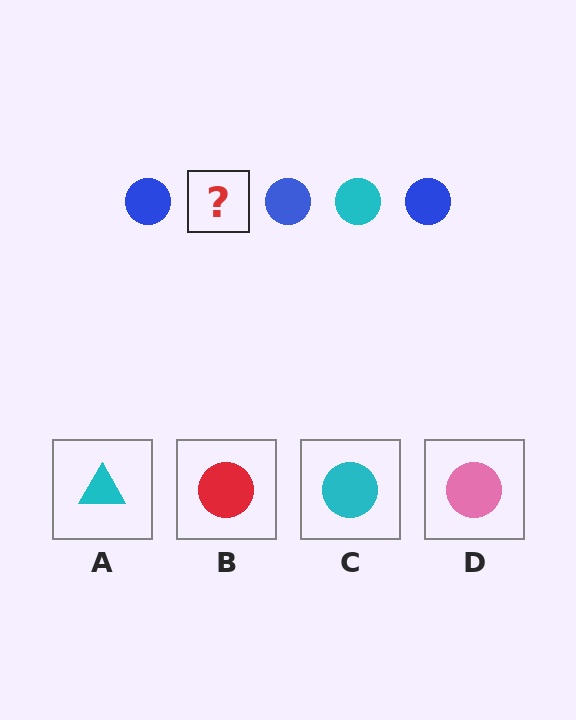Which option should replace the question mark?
Option C.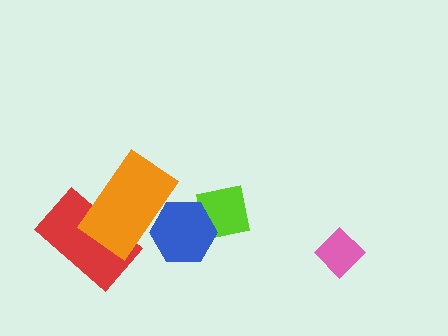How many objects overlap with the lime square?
1 object overlaps with the lime square.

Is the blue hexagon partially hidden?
Yes, it is partially covered by another shape.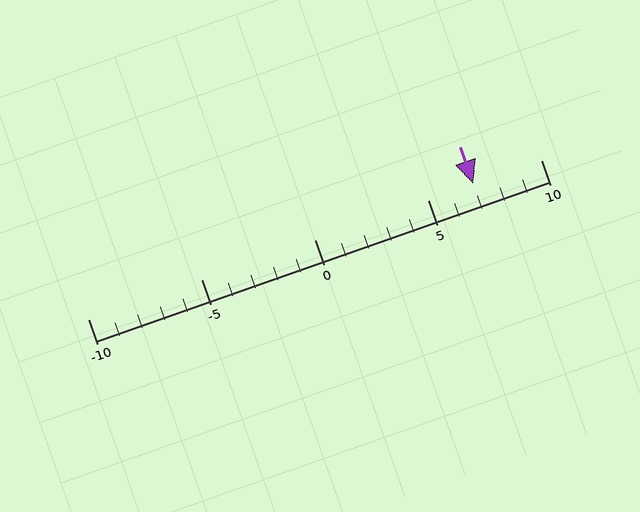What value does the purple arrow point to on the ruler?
The purple arrow points to approximately 7.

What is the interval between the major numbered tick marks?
The major tick marks are spaced 5 units apart.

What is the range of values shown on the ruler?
The ruler shows values from -10 to 10.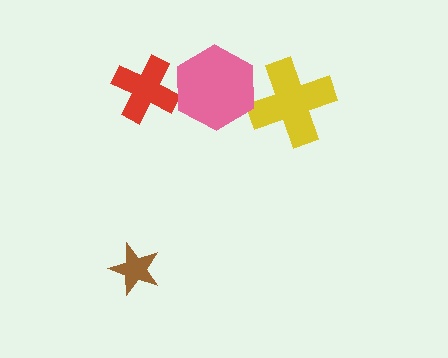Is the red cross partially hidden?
No, no other shape covers it.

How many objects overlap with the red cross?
0 objects overlap with the red cross.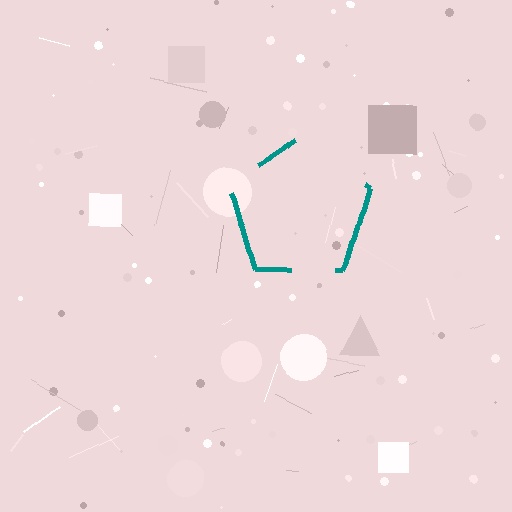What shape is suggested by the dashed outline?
The dashed outline suggests a pentagon.